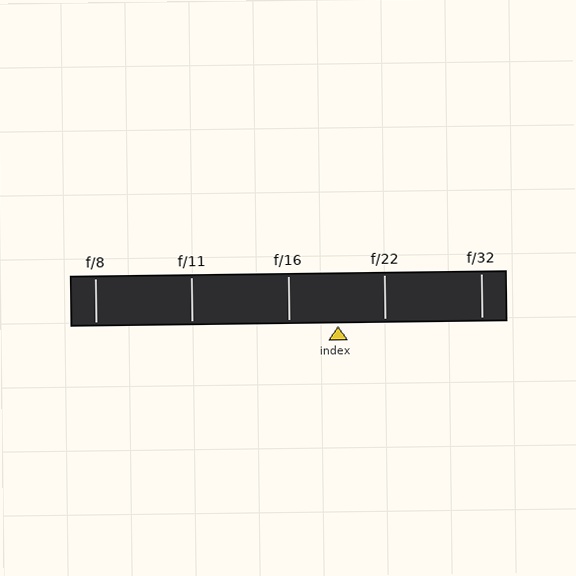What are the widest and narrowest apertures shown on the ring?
The widest aperture shown is f/8 and the narrowest is f/32.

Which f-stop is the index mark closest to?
The index mark is closest to f/22.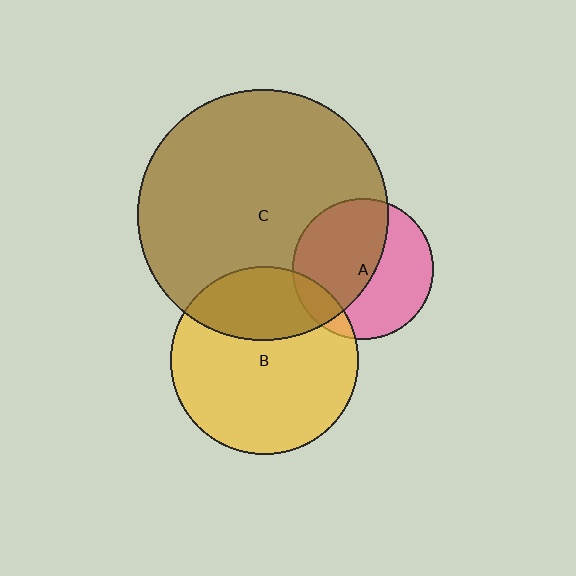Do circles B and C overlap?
Yes.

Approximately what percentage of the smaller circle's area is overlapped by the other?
Approximately 30%.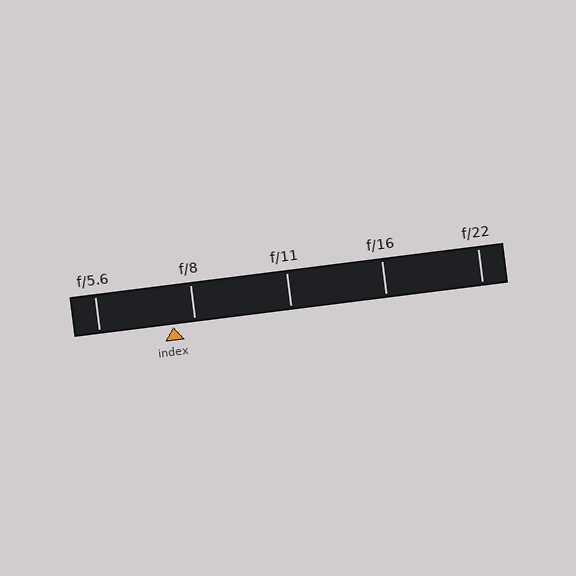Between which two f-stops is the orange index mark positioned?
The index mark is between f/5.6 and f/8.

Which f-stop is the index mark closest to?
The index mark is closest to f/8.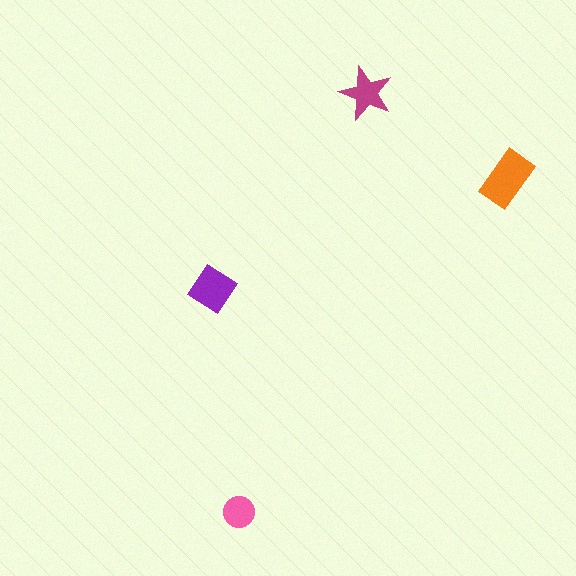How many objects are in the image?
There are 4 objects in the image.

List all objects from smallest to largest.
The pink circle, the magenta star, the purple diamond, the orange rectangle.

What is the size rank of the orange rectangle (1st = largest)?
1st.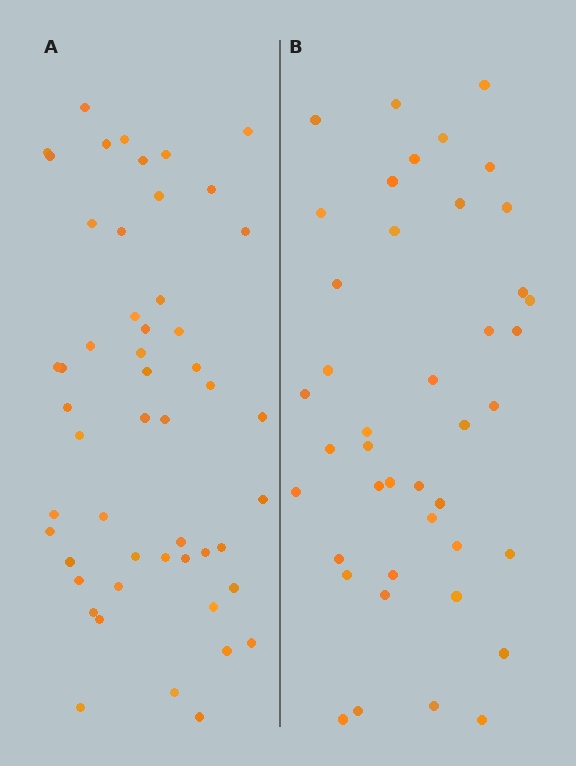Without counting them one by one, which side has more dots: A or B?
Region A (the left region) has more dots.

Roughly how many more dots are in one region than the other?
Region A has roughly 8 or so more dots than region B.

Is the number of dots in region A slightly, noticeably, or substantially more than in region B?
Region A has only slightly more — the two regions are fairly close. The ratio is roughly 1.2 to 1.